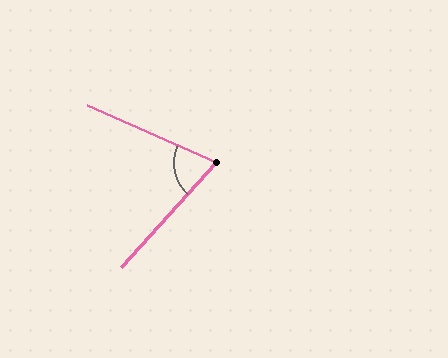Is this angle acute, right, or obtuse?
It is acute.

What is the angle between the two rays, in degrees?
Approximately 72 degrees.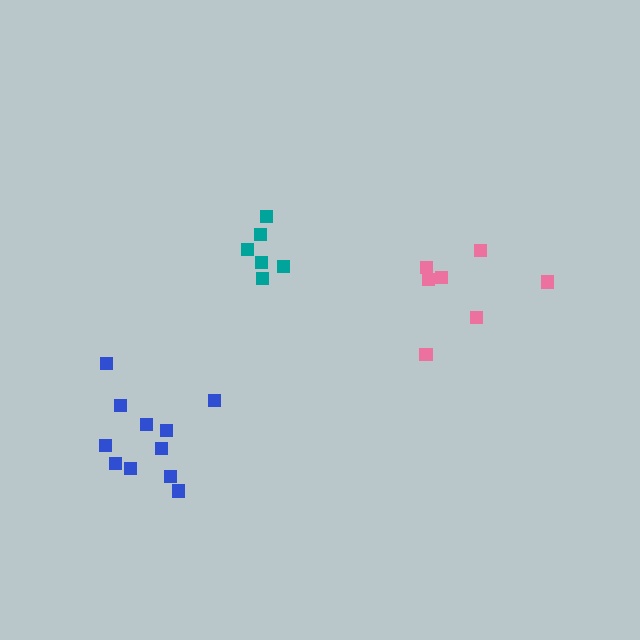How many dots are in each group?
Group 1: 6 dots, Group 2: 7 dots, Group 3: 11 dots (24 total).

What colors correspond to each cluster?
The clusters are colored: teal, pink, blue.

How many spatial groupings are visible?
There are 3 spatial groupings.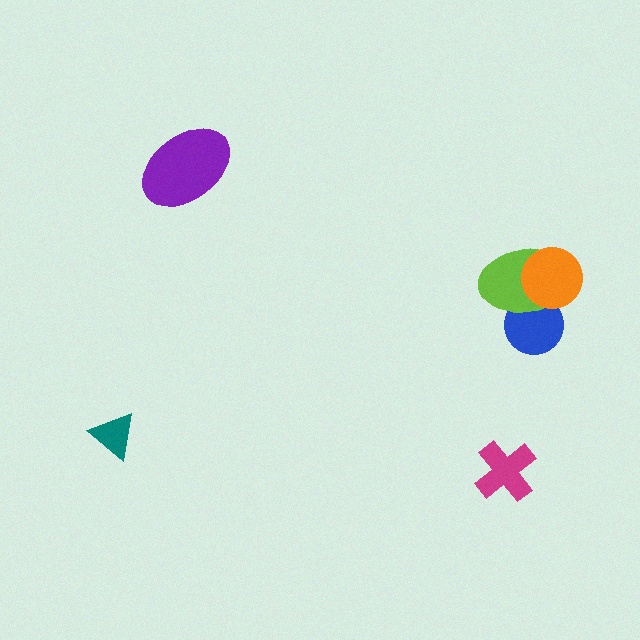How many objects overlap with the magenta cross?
0 objects overlap with the magenta cross.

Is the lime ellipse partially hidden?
Yes, it is partially covered by another shape.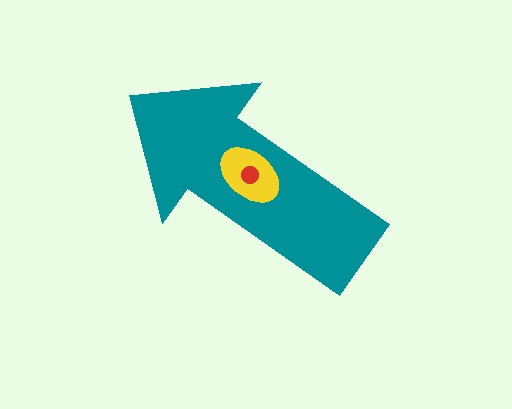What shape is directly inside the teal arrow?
The yellow ellipse.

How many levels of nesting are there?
3.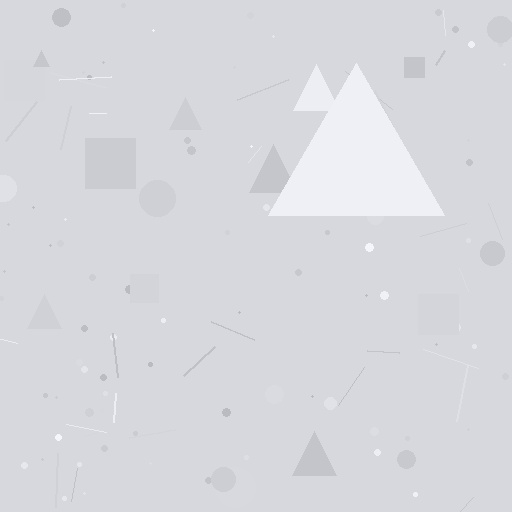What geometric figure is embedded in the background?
A triangle is embedded in the background.